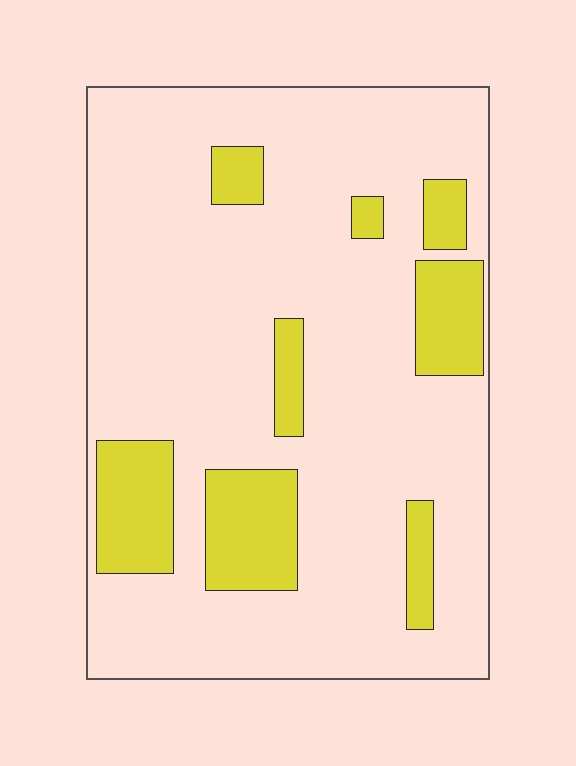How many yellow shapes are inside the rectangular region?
8.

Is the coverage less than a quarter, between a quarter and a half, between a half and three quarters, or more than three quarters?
Less than a quarter.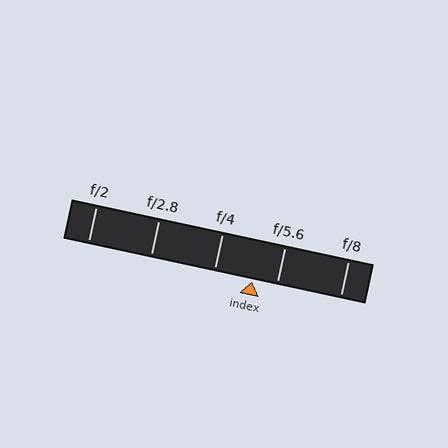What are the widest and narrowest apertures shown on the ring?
The widest aperture shown is f/2 and the narrowest is f/8.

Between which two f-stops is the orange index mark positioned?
The index mark is between f/4 and f/5.6.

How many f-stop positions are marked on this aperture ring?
There are 5 f-stop positions marked.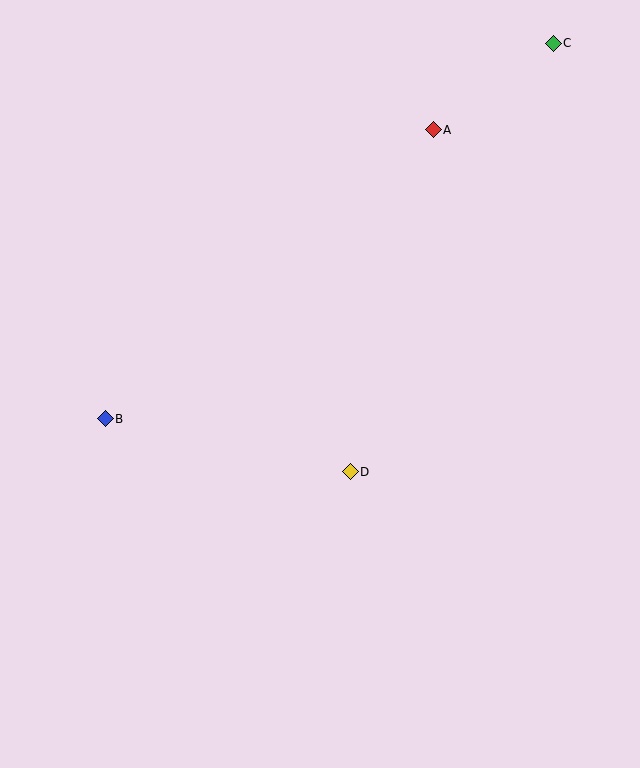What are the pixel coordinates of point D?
Point D is at (350, 472).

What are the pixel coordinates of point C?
Point C is at (553, 43).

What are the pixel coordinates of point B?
Point B is at (105, 419).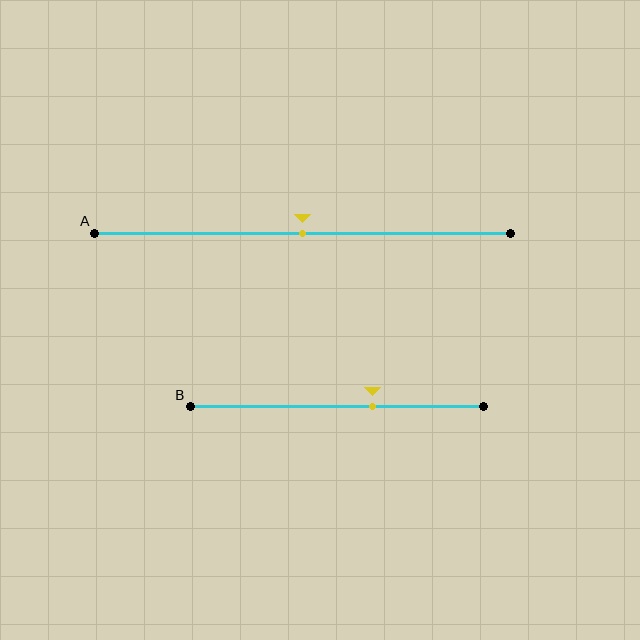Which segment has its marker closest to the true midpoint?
Segment A has its marker closest to the true midpoint.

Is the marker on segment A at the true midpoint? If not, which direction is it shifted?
Yes, the marker on segment A is at the true midpoint.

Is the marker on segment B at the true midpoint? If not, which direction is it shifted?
No, the marker on segment B is shifted to the right by about 12% of the segment length.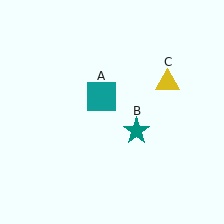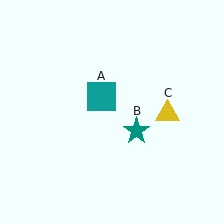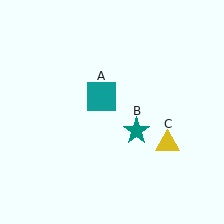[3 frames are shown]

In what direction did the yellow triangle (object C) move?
The yellow triangle (object C) moved down.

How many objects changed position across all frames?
1 object changed position: yellow triangle (object C).